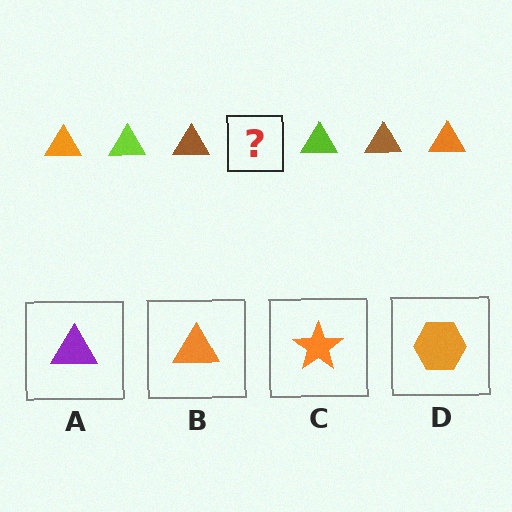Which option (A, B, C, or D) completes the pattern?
B.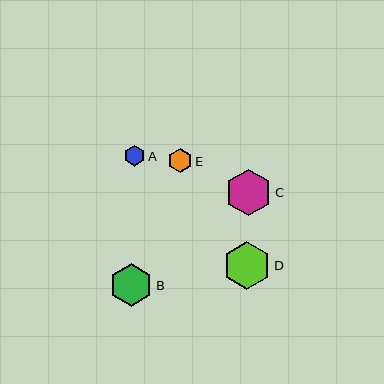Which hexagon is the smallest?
Hexagon A is the smallest with a size of approximately 21 pixels.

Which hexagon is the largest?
Hexagon D is the largest with a size of approximately 48 pixels.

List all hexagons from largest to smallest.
From largest to smallest: D, C, B, E, A.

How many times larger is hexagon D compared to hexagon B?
Hexagon D is approximately 1.1 times the size of hexagon B.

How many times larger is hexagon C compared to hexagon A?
Hexagon C is approximately 2.3 times the size of hexagon A.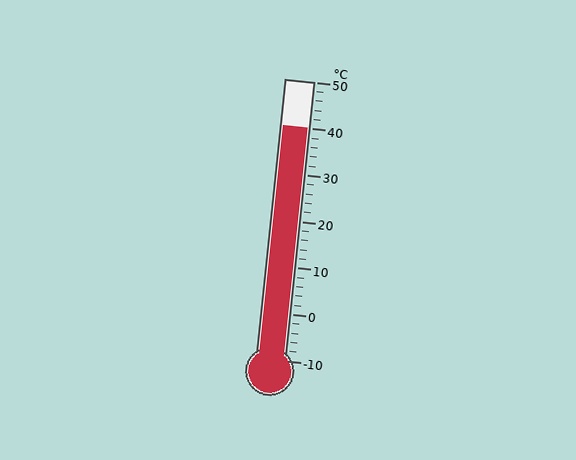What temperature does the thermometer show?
The thermometer shows approximately 40°C.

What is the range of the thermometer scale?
The thermometer scale ranges from -10°C to 50°C.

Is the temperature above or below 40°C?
The temperature is at 40°C.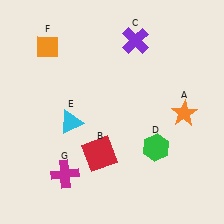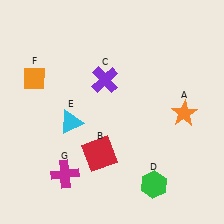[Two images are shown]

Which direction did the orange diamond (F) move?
The orange diamond (F) moved down.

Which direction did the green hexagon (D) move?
The green hexagon (D) moved down.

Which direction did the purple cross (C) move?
The purple cross (C) moved down.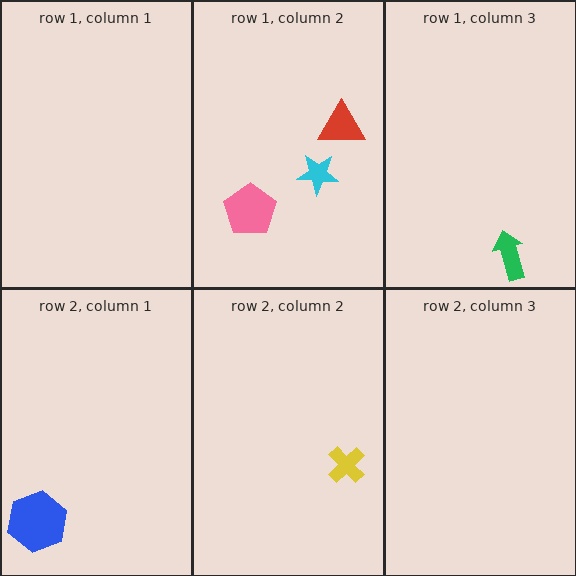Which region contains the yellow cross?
The row 2, column 2 region.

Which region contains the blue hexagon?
The row 2, column 1 region.